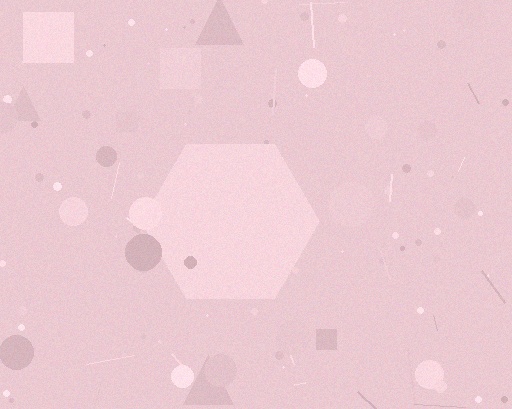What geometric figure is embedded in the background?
A hexagon is embedded in the background.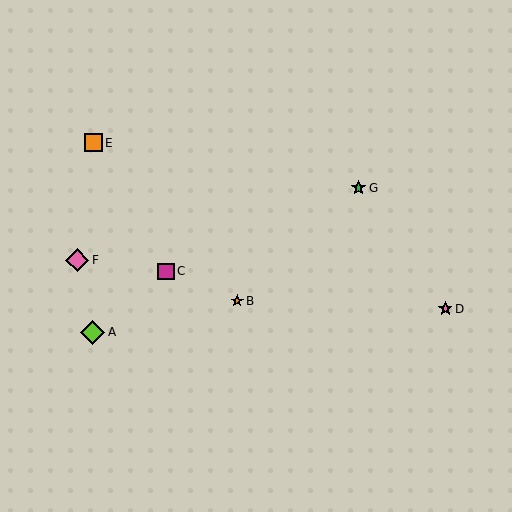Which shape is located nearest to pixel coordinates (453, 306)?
The pink star (labeled D) at (445, 309) is nearest to that location.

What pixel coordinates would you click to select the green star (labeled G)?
Click at (358, 188) to select the green star G.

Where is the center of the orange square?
The center of the orange square is at (93, 143).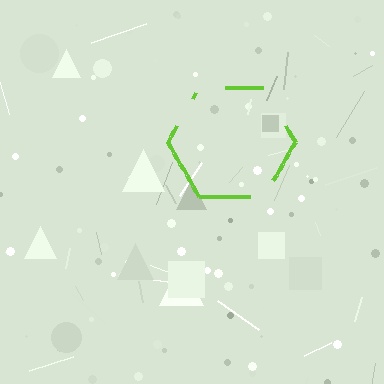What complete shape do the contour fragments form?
The contour fragments form a hexagon.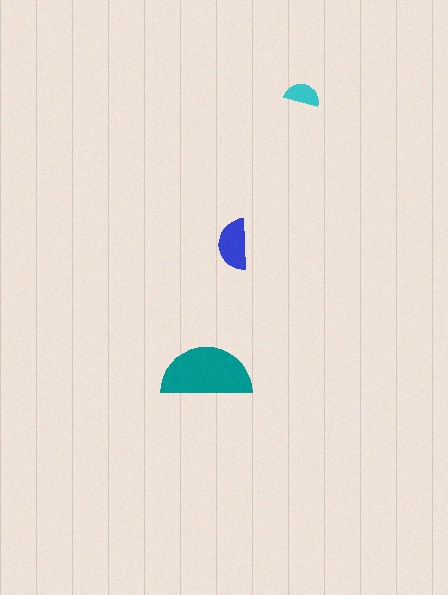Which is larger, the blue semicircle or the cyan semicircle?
The blue one.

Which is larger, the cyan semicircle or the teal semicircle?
The teal one.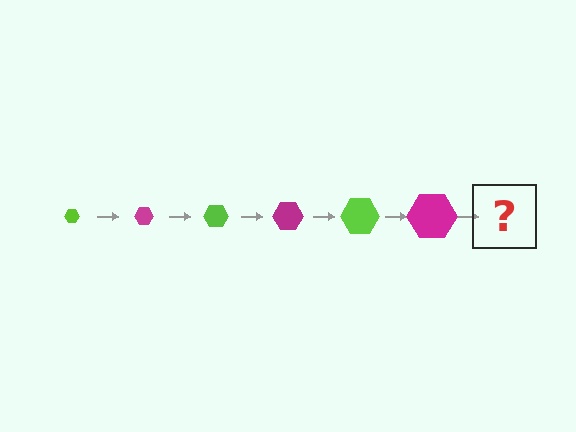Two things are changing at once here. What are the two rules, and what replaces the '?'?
The two rules are that the hexagon grows larger each step and the color cycles through lime and magenta. The '?' should be a lime hexagon, larger than the previous one.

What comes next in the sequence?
The next element should be a lime hexagon, larger than the previous one.